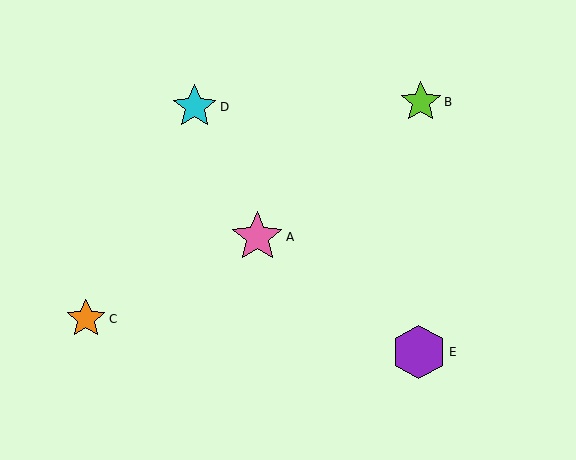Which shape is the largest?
The purple hexagon (labeled E) is the largest.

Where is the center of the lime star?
The center of the lime star is at (421, 102).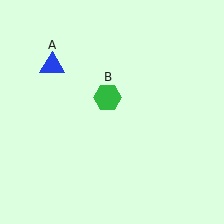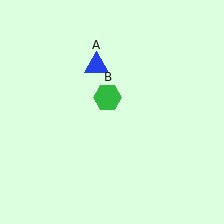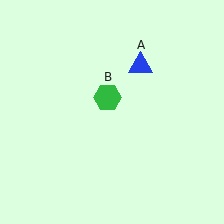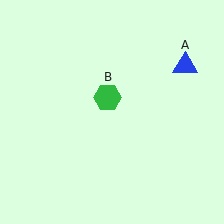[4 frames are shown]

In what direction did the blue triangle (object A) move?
The blue triangle (object A) moved right.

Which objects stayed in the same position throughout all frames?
Green hexagon (object B) remained stationary.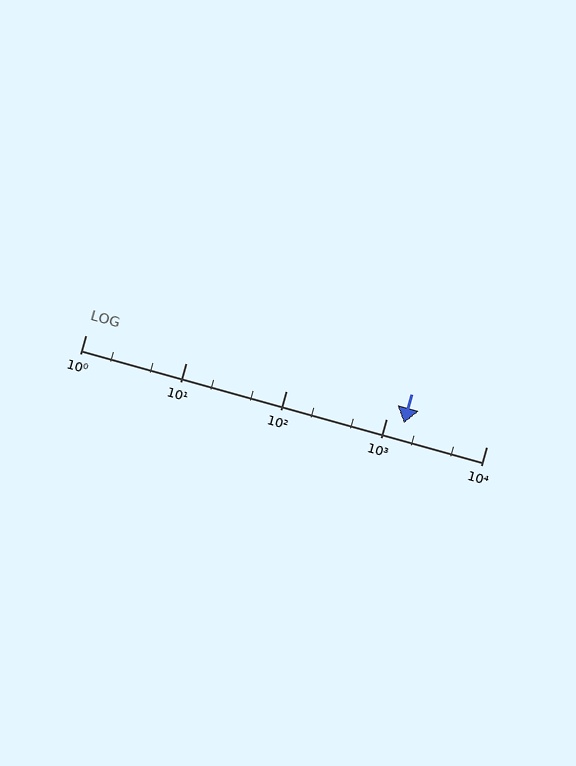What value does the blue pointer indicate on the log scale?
The pointer indicates approximately 1500.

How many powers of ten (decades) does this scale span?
The scale spans 4 decades, from 1 to 10000.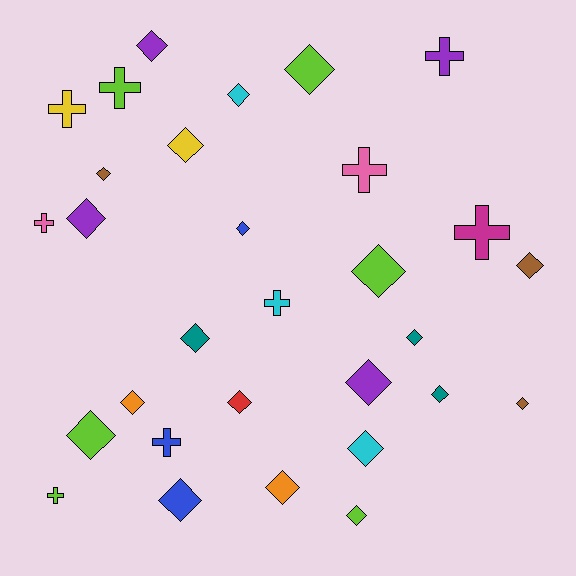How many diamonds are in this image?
There are 21 diamonds.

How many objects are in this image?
There are 30 objects.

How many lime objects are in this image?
There are 6 lime objects.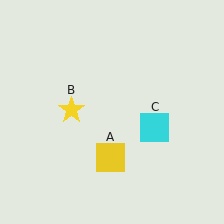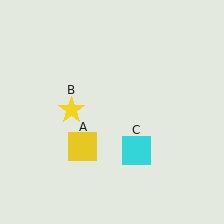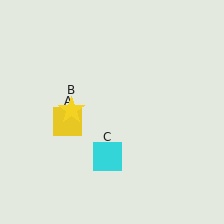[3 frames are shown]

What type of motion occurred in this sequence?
The yellow square (object A), cyan square (object C) rotated clockwise around the center of the scene.